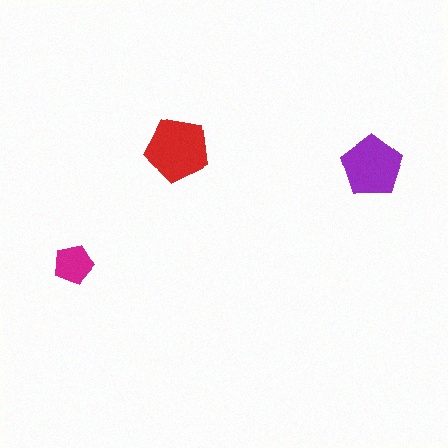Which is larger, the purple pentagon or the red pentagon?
The red one.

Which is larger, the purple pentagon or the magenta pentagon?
The purple one.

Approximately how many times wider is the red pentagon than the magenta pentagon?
About 1.5 times wider.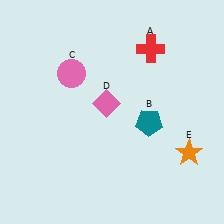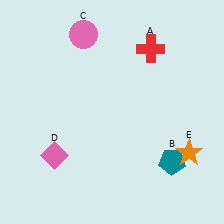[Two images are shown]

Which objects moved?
The objects that moved are: the teal pentagon (B), the pink circle (C), the pink diamond (D).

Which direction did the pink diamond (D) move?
The pink diamond (D) moved down.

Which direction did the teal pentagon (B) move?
The teal pentagon (B) moved down.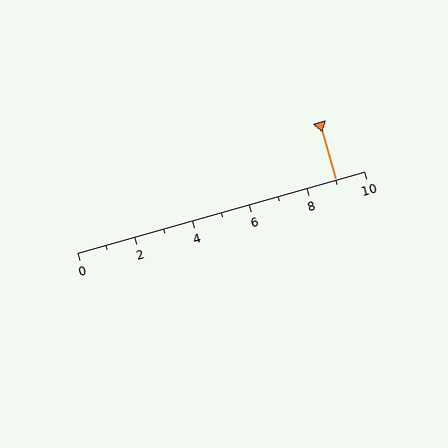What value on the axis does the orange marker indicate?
The marker indicates approximately 9.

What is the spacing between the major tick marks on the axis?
The major ticks are spaced 2 apart.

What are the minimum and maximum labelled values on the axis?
The axis runs from 0 to 10.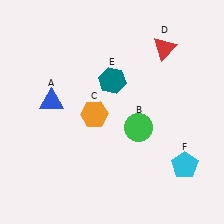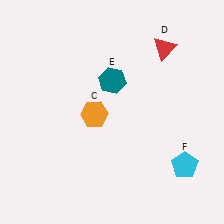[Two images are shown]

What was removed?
The blue triangle (A), the green circle (B) were removed in Image 2.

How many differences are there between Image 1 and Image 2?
There are 2 differences between the two images.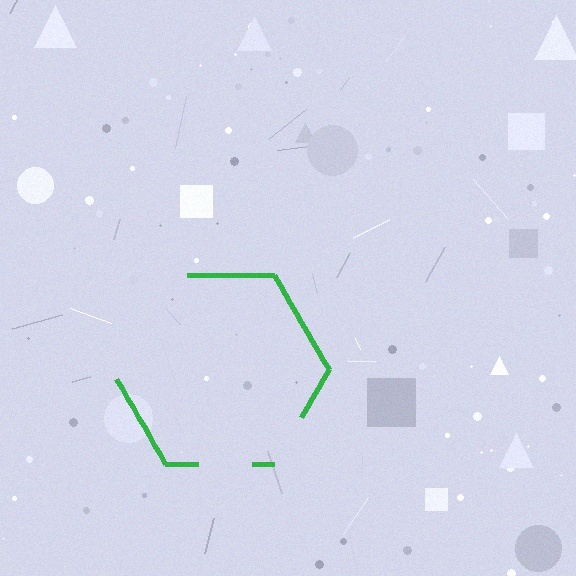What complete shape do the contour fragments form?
The contour fragments form a hexagon.